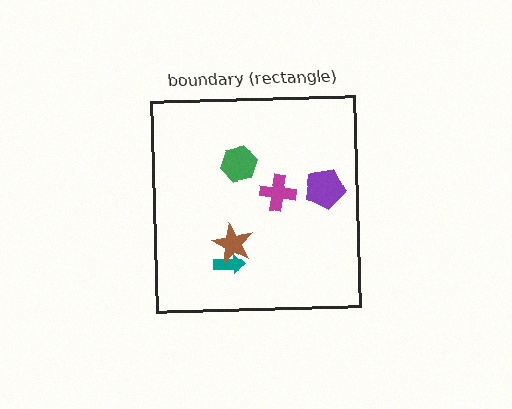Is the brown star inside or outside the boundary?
Inside.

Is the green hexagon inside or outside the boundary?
Inside.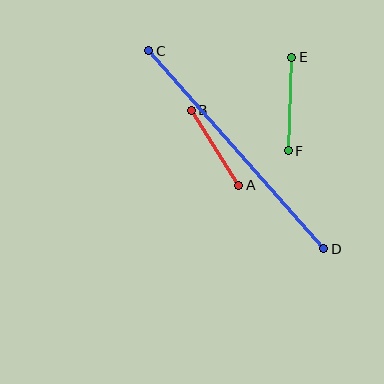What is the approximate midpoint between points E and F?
The midpoint is at approximately (290, 104) pixels.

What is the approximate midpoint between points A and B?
The midpoint is at approximately (215, 148) pixels.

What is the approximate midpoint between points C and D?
The midpoint is at approximately (236, 150) pixels.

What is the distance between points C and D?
The distance is approximately 264 pixels.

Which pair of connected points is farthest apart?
Points C and D are farthest apart.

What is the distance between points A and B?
The distance is approximately 88 pixels.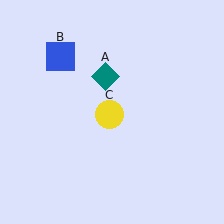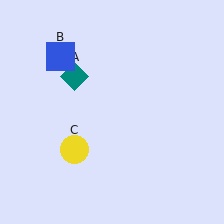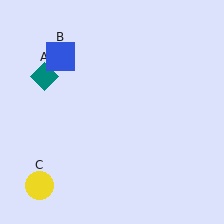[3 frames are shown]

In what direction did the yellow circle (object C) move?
The yellow circle (object C) moved down and to the left.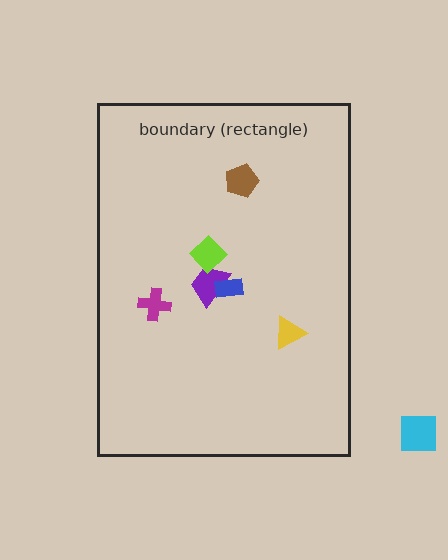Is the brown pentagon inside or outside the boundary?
Inside.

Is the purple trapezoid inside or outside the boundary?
Inside.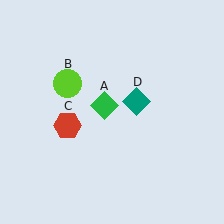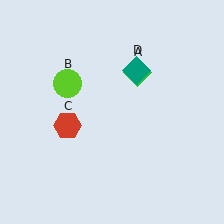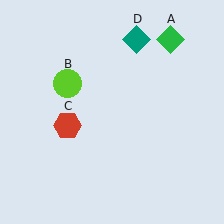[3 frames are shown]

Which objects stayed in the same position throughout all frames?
Lime circle (object B) and red hexagon (object C) remained stationary.